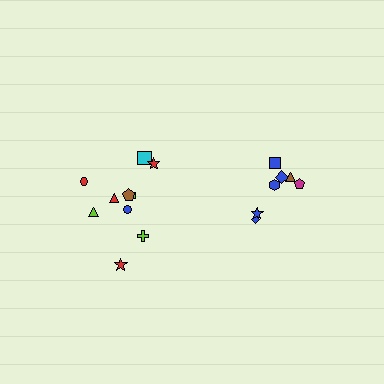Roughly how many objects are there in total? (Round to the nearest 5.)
Roughly 15 objects in total.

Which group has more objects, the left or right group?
The left group.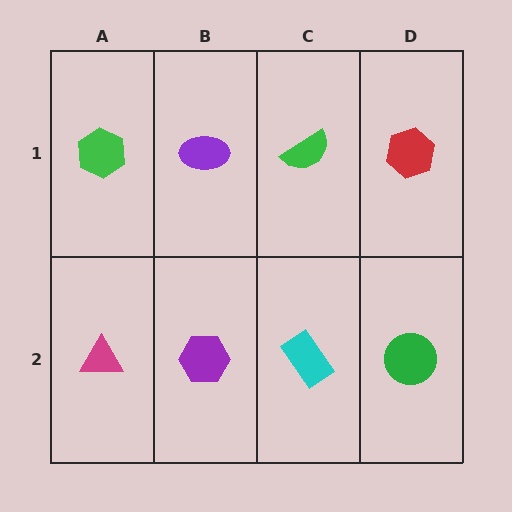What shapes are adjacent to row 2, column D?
A red hexagon (row 1, column D), a cyan rectangle (row 2, column C).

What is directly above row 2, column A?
A green hexagon.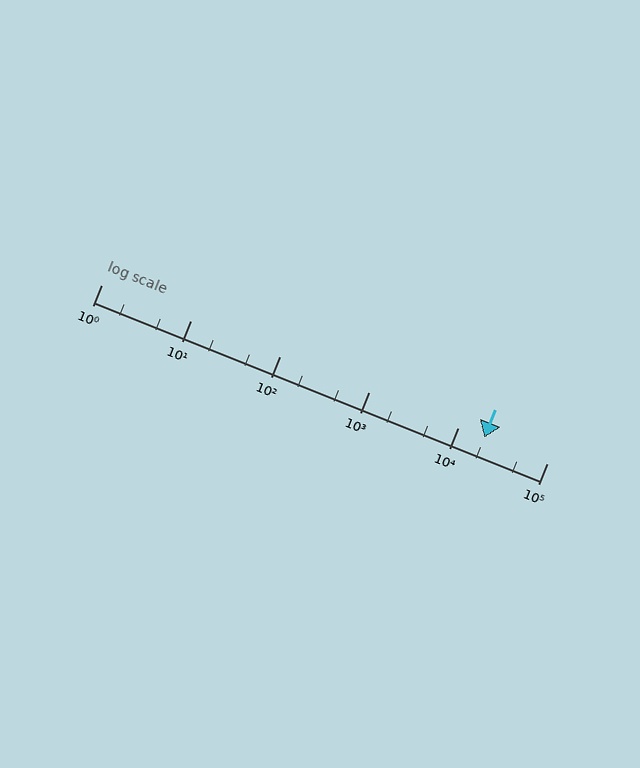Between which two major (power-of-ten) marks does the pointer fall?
The pointer is between 10000 and 100000.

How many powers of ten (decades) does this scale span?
The scale spans 5 decades, from 1 to 100000.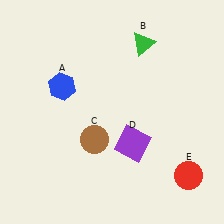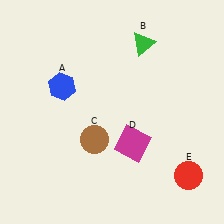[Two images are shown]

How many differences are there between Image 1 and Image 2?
There is 1 difference between the two images.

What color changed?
The square (D) changed from purple in Image 1 to magenta in Image 2.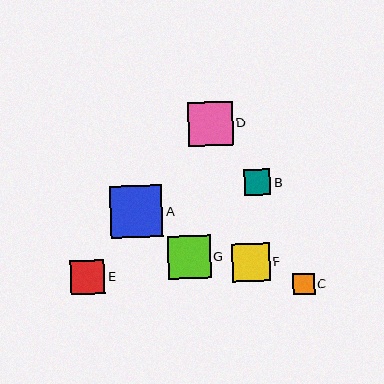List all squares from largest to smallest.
From largest to smallest: A, D, G, F, E, B, C.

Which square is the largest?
Square A is the largest with a size of approximately 52 pixels.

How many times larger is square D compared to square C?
Square D is approximately 2.1 times the size of square C.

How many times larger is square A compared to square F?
Square A is approximately 1.4 times the size of square F.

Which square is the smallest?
Square C is the smallest with a size of approximately 21 pixels.